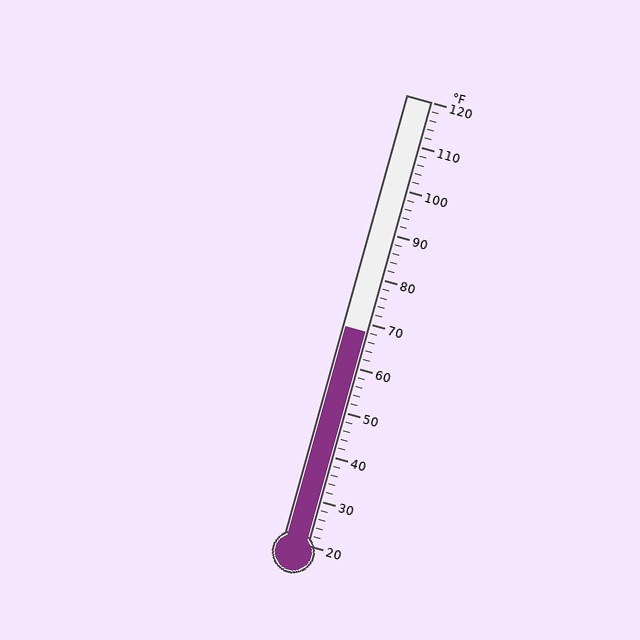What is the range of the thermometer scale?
The thermometer scale ranges from 20°F to 120°F.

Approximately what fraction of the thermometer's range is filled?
The thermometer is filled to approximately 50% of its range.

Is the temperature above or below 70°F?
The temperature is below 70°F.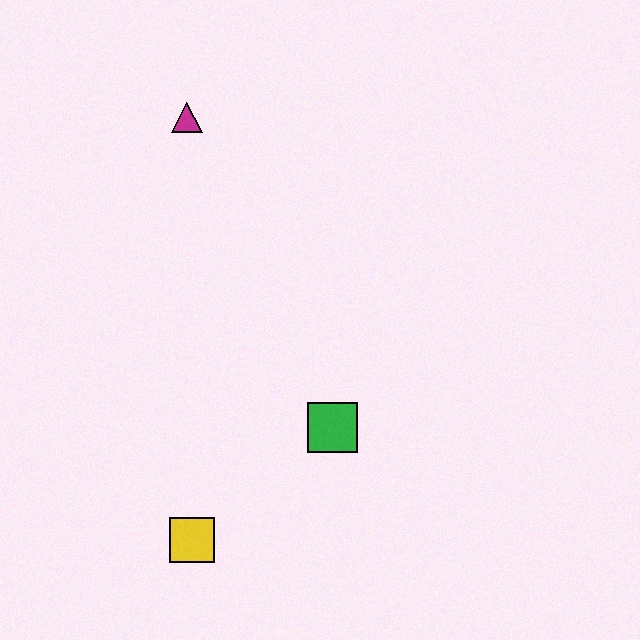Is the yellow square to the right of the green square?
No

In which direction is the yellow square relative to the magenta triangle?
The yellow square is below the magenta triangle.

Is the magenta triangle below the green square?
No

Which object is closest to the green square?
The yellow square is closest to the green square.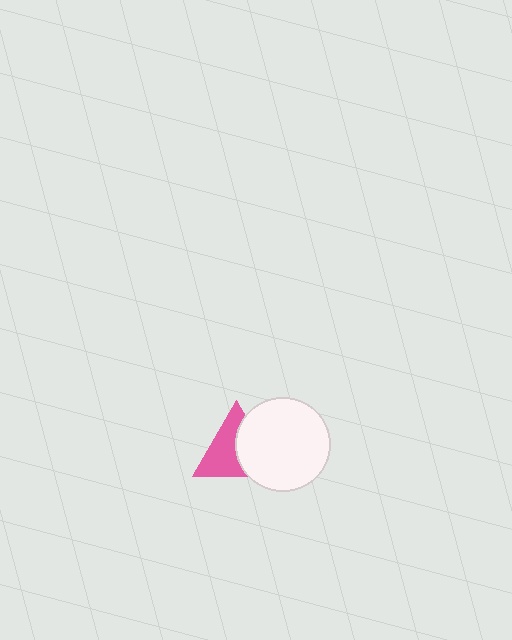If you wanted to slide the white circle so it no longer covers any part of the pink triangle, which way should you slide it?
Slide it right — that is the most direct way to separate the two shapes.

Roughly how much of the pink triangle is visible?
About half of it is visible (roughly 56%).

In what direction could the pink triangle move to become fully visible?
The pink triangle could move left. That would shift it out from behind the white circle entirely.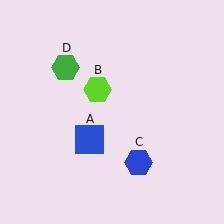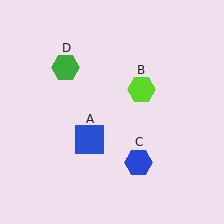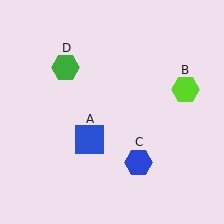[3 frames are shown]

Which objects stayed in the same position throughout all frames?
Blue square (object A) and blue hexagon (object C) and green hexagon (object D) remained stationary.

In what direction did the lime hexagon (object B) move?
The lime hexagon (object B) moved right.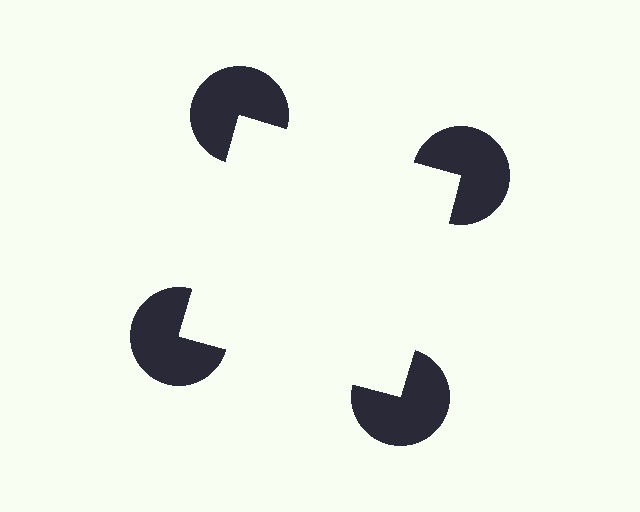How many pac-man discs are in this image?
There are 4 — one at each vertex of the illusory square.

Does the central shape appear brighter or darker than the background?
It typically appears slightly brighter than the background, even though no actual brightness change is drawn.